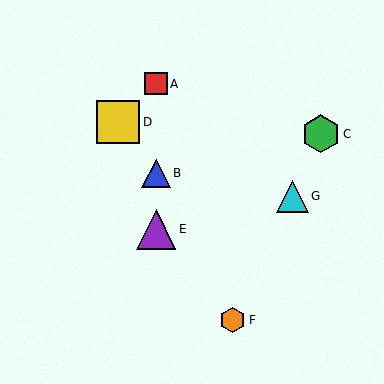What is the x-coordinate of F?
Object F is at x≈233.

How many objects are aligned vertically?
3 objects (A, B, E) are aligned vertically.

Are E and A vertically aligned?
Yes, both are at x≈156.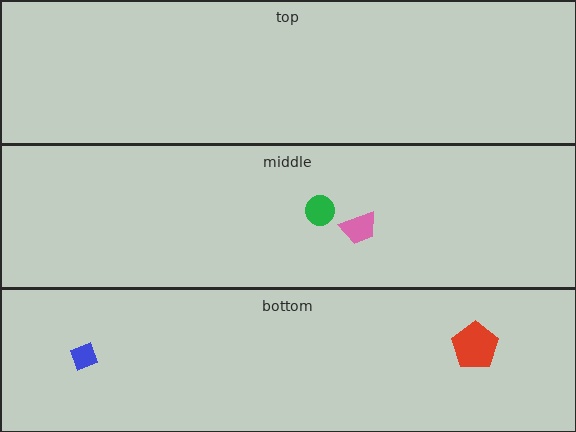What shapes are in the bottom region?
The blue diamond, the red pentagon.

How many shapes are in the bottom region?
2.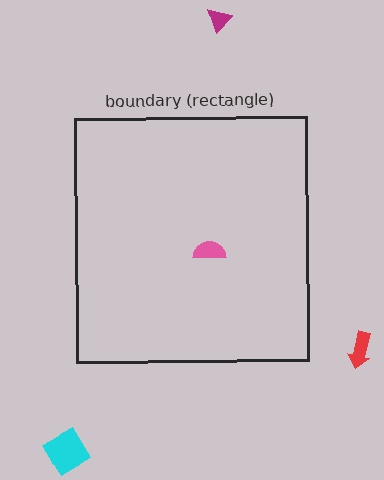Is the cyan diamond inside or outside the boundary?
Outside.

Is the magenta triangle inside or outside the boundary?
Outside.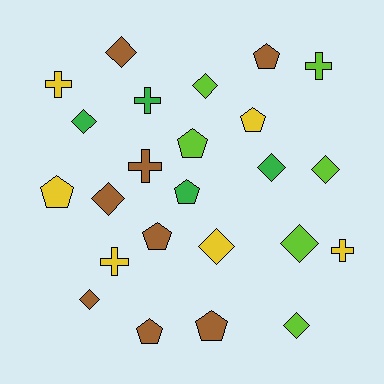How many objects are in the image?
There are 24 objects.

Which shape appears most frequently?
Diamond, with 10 objects.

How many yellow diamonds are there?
There is 1 yellow diamond.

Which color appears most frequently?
Brown, with 8 objects.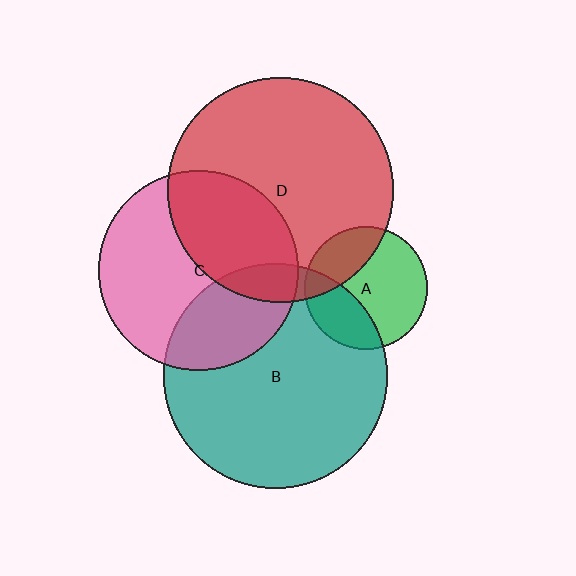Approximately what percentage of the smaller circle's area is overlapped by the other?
Approximately 40%.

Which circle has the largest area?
Circle D (red).